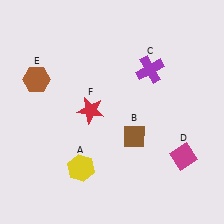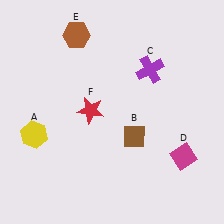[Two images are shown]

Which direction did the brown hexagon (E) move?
The brown hexagon (E) moved up.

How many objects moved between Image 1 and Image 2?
2 objects moved between the two images.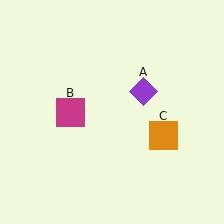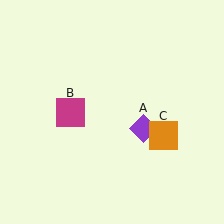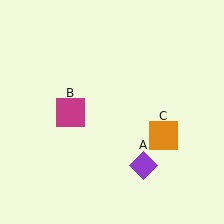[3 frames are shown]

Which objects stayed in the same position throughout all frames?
Magenta square (object B) and orange square (object C) remained stationary.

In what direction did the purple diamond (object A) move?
The purple diamond (object A) moved down.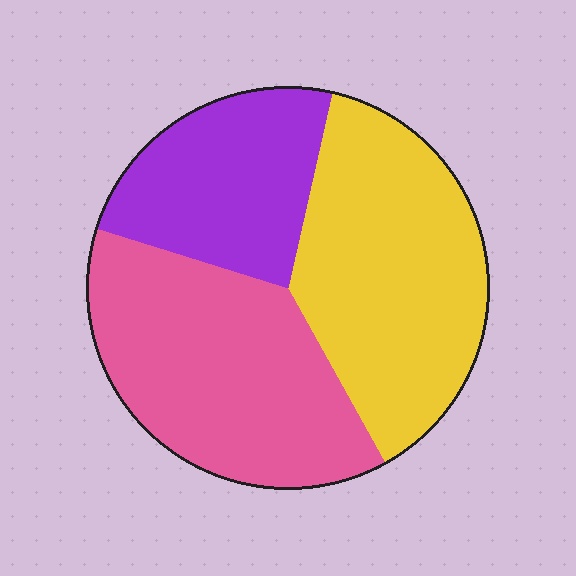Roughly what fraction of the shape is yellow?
Yellow covers 38% of the shape.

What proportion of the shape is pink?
Pink takes up about three eighths (3/8) of the shape.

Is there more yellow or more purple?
Yellow.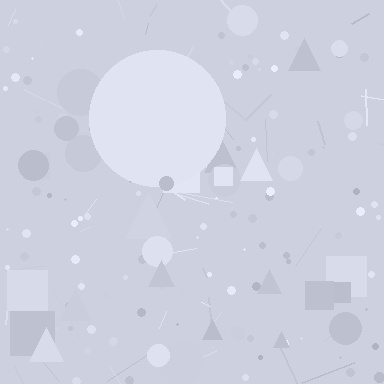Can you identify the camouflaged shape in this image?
The camouflaged shape is a circle.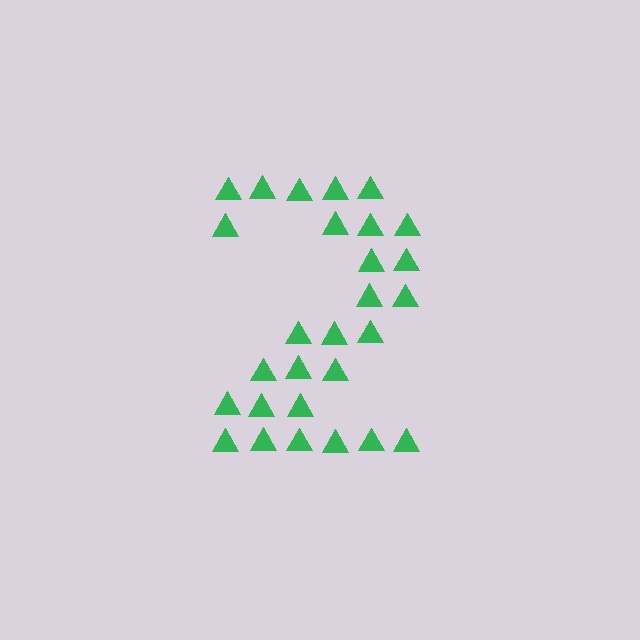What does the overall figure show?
The overall figure shows the digit 2.